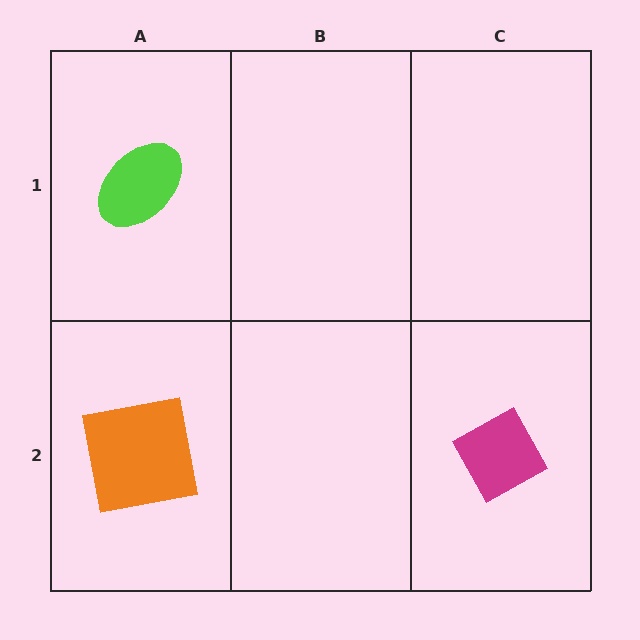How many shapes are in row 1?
1 shape.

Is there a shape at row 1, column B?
No, that cell is empty.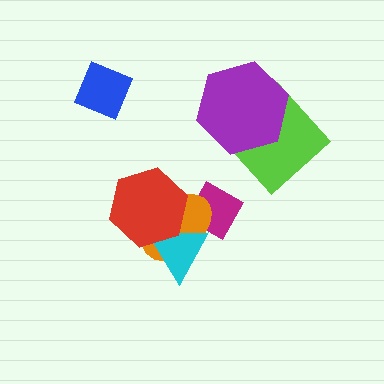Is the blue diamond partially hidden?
No, no other shape covers it.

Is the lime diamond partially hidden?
Yes, it is partially covered by another shape.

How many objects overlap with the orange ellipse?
3 objects overlap with the orange ellipse.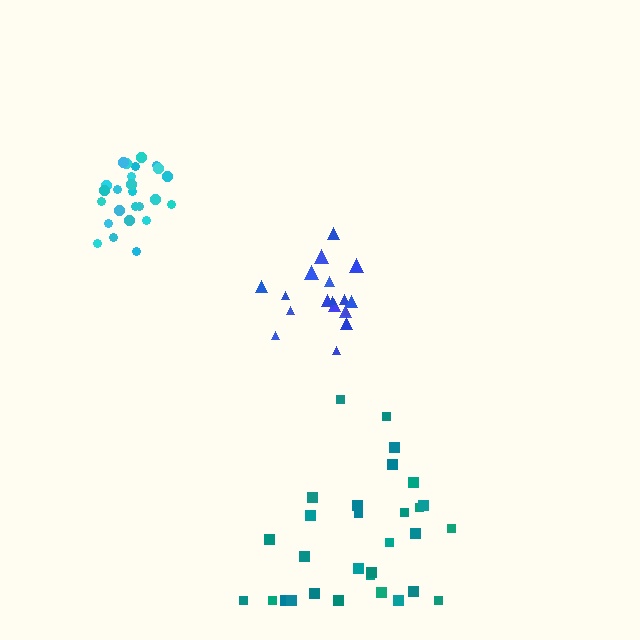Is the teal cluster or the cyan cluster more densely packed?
Cyan.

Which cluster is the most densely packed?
Cyan.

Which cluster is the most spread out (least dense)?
Teal.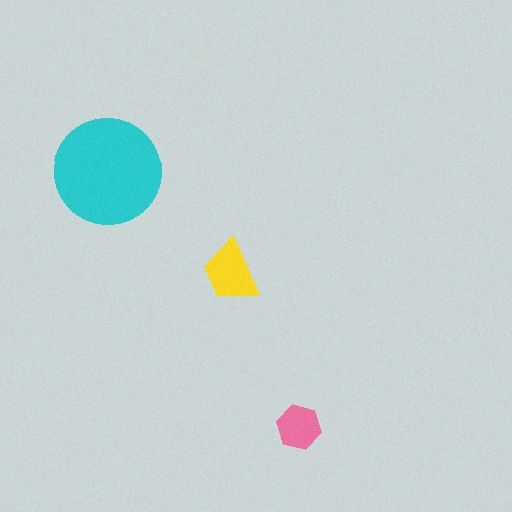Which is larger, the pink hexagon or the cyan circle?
The cyan circle.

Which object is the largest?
The cyan circle.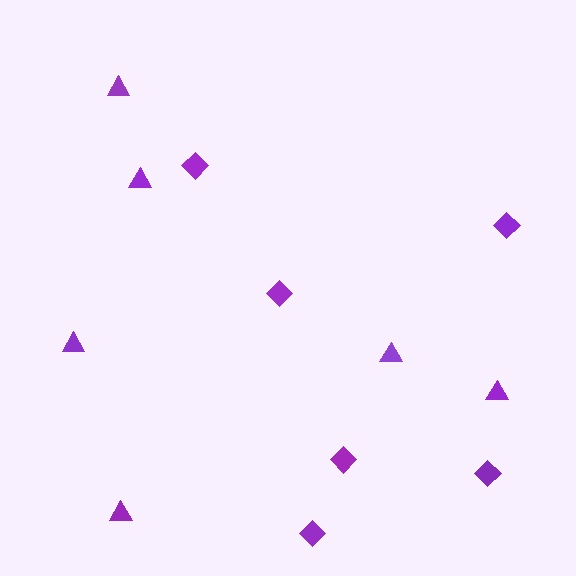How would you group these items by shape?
There are 2 groups: one group of diamonds (6) and one group of triangles (6).